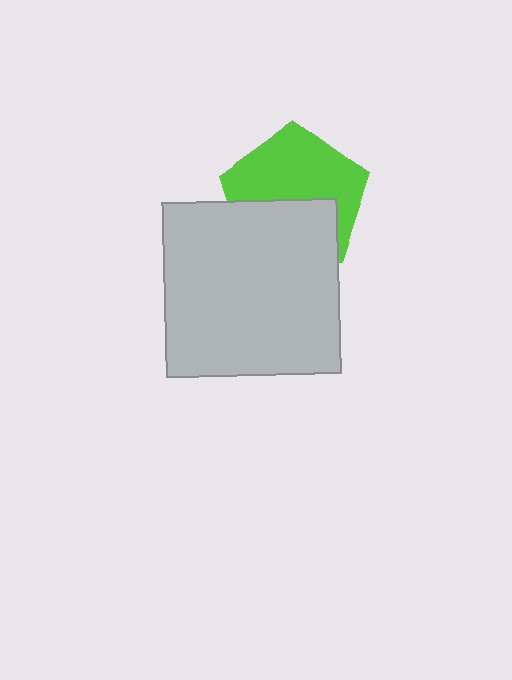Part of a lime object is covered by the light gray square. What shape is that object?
It is a pentagon.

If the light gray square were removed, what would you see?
You would see the complete lime pentagon.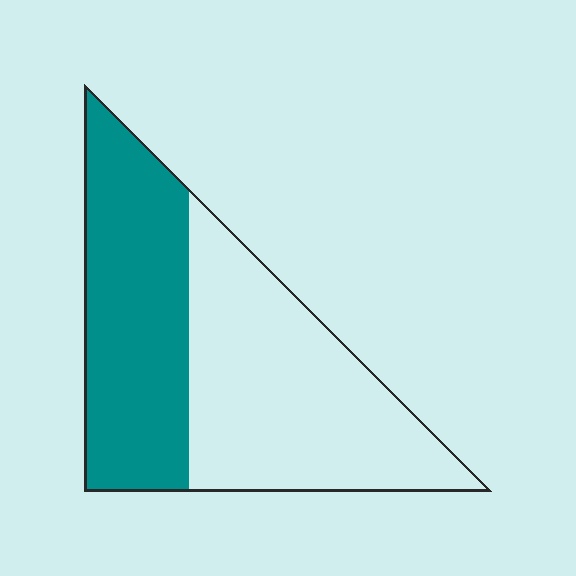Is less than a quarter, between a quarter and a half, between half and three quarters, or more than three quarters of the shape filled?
Between a quarter and a half.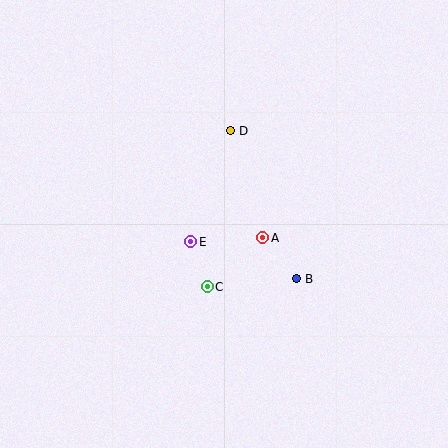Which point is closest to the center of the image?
Point E at (191, 242) is closest to the center.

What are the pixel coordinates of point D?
Point D is at (231, 131).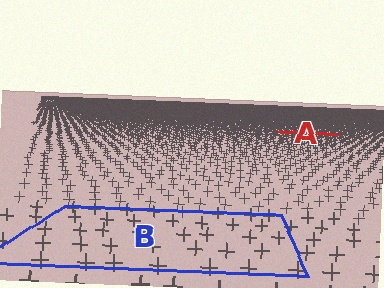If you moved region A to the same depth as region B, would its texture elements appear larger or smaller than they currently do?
They would appear larger. At a closer depth, the same texture elements are projected at a bigger on-screen size.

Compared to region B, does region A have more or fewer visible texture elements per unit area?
Region A has more texture elements per unit area — they are packed more densely because it is farther away.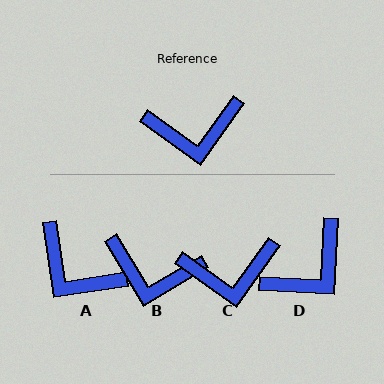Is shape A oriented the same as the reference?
No, it is off by about 45 degrees.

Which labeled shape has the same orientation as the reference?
C.